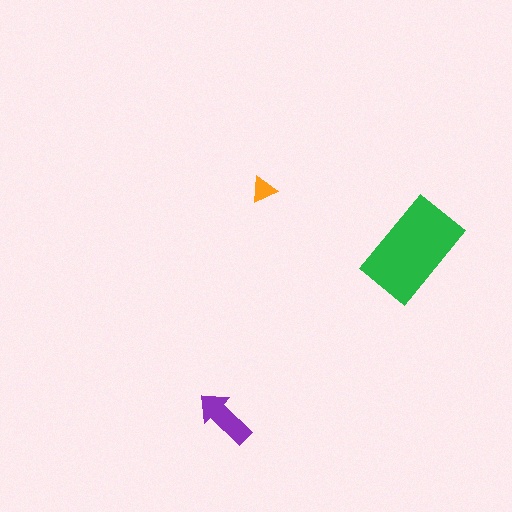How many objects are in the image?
There are 3 objects in the image.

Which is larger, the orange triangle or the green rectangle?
The green rectangle.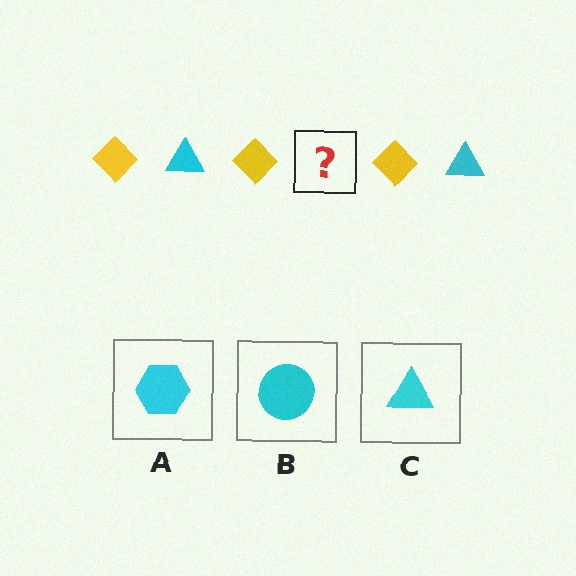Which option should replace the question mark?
Option C.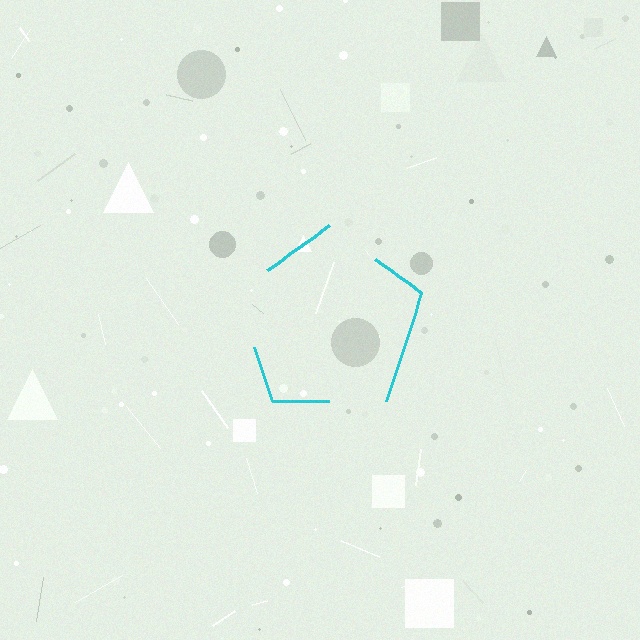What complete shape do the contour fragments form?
The contour fragments form a pentagon.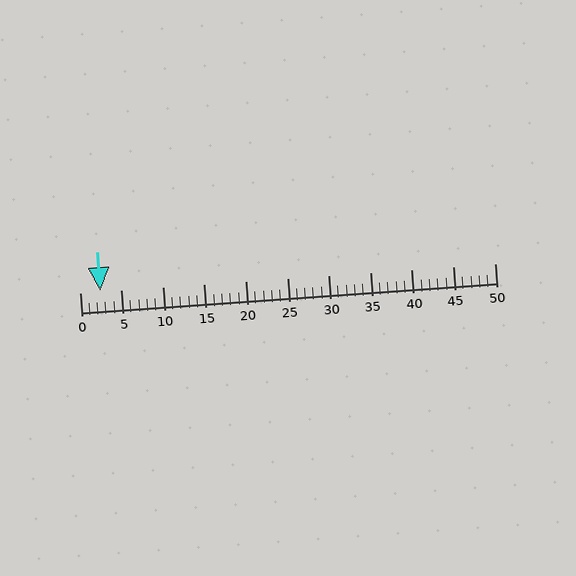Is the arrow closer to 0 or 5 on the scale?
The arrow is closer to 5.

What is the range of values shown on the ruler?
The ruler shows values from 0 to 50.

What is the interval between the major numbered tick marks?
The major tick marks are spaced 5 units apart.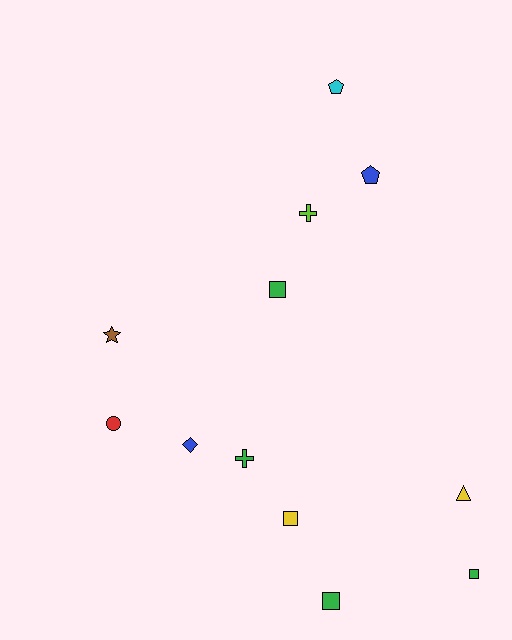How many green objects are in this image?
There are 4 green objects.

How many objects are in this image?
There are 12 objects.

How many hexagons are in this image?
There are no hexagons.